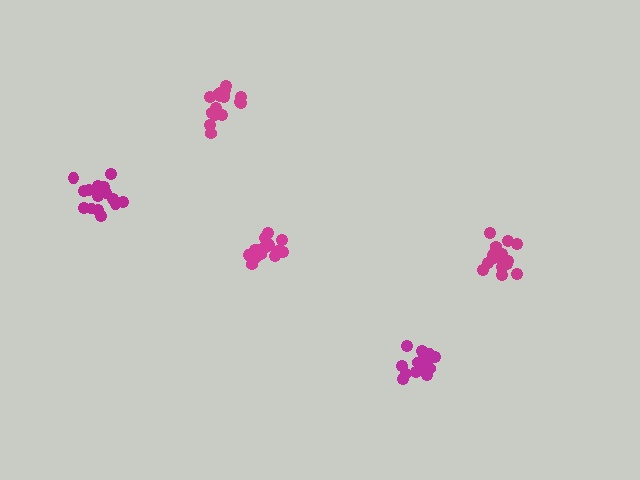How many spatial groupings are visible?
There are 5 spatial groupings.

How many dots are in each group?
Group 1: 17 dots, Group 2: 19 dots, Group 3: 17 dots, Group 4: 16 dots, Group 5: 19 dots (88 total).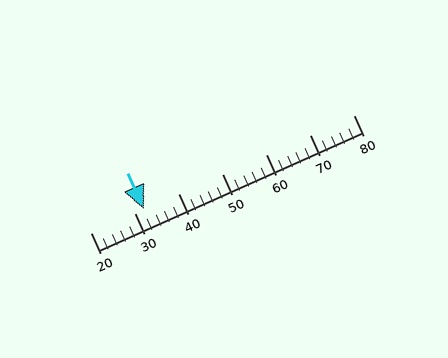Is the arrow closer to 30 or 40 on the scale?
The arrow is closer to 30.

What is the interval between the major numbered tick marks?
The major tick marks are spaced 10 units apart.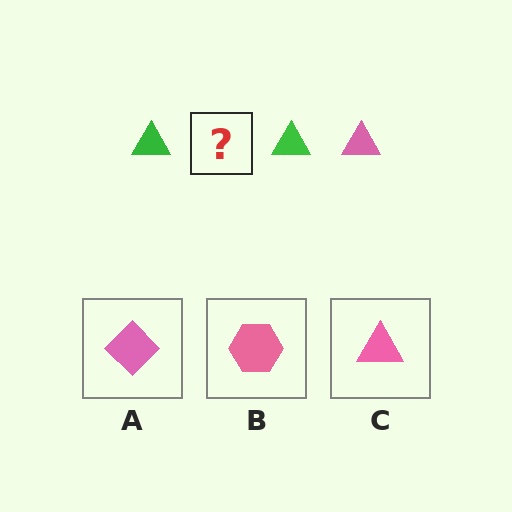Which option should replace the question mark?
Option C.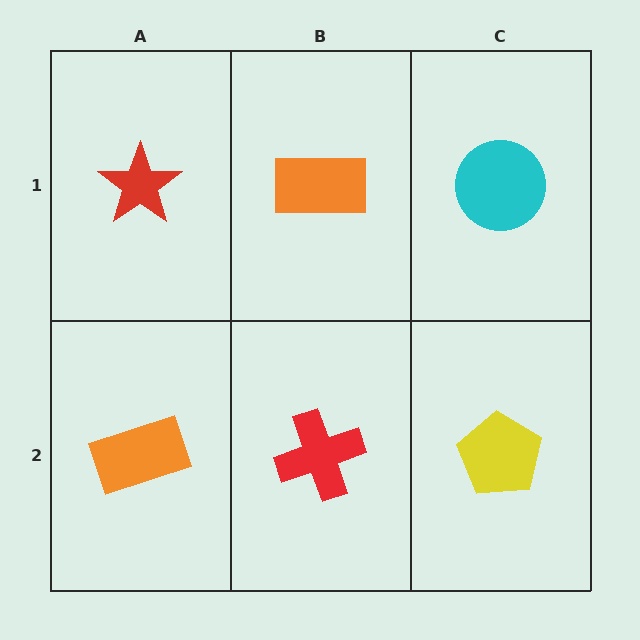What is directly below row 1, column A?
An orange rectangle.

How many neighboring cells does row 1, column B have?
3.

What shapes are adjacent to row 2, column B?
An orange rectangle (row 1, column B), an orange rectangle (row 2, column A), a yellow pentagon (row 2, column C).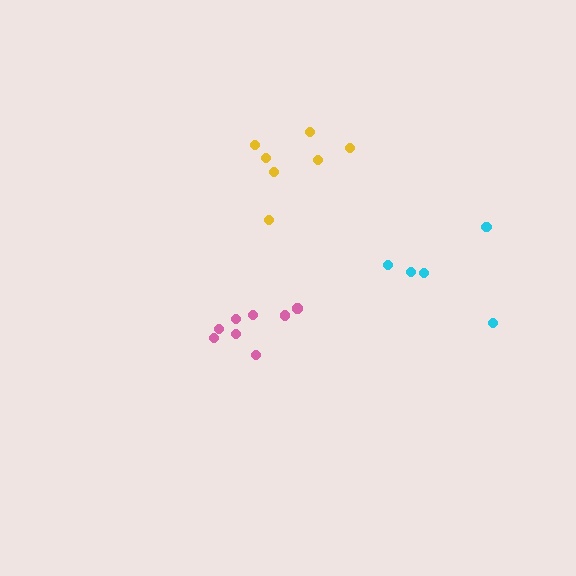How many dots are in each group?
Group 1: 5 dots, Group 2: 7 dots, Group 3: 8 dots (20 total).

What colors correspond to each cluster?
The clusters are colored: cyan, yellow, pink.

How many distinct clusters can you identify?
There are 3 distinct clusters.